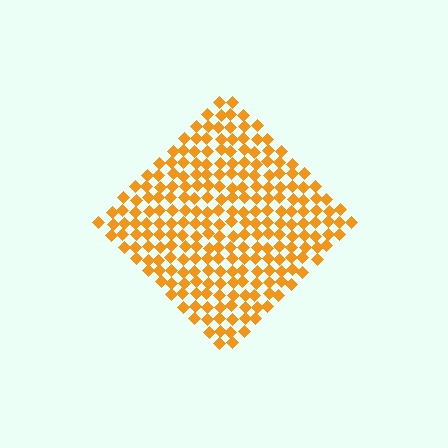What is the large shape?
The large shape is a diamond.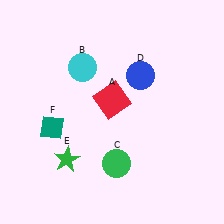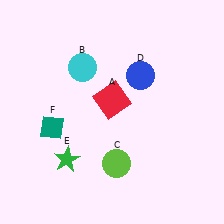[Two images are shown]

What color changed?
The circle (C) changed from green in Image 1 to lime in Image 2.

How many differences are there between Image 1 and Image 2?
There is 1 difference between the two images.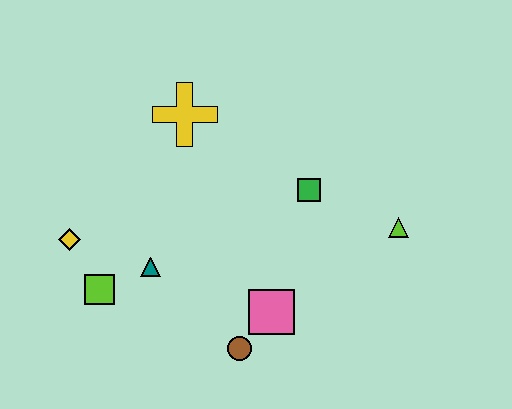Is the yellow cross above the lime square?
Yes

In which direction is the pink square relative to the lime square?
The pink square is to the right of the lime square.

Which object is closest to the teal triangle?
The lime square is closest to the teal triangle.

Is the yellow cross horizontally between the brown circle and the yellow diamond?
Yes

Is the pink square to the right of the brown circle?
Yes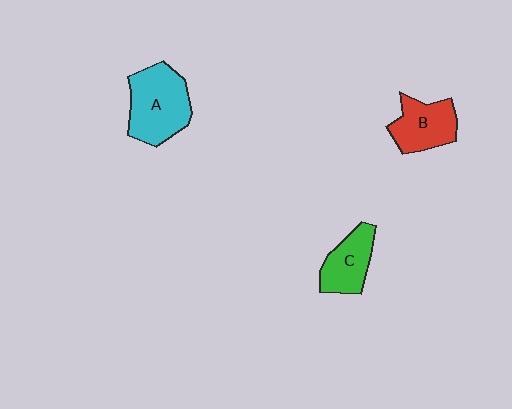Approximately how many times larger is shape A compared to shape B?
Approximately 1.4 times.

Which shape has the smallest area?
Shape C (green).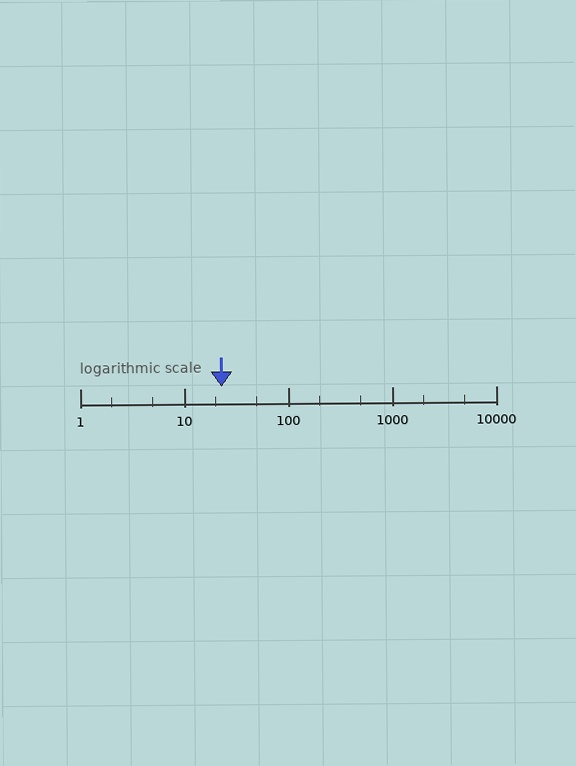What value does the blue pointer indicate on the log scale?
The pointer indicates approximately 23.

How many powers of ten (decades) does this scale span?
The scale spans 4 decades, from 1 to 10000.